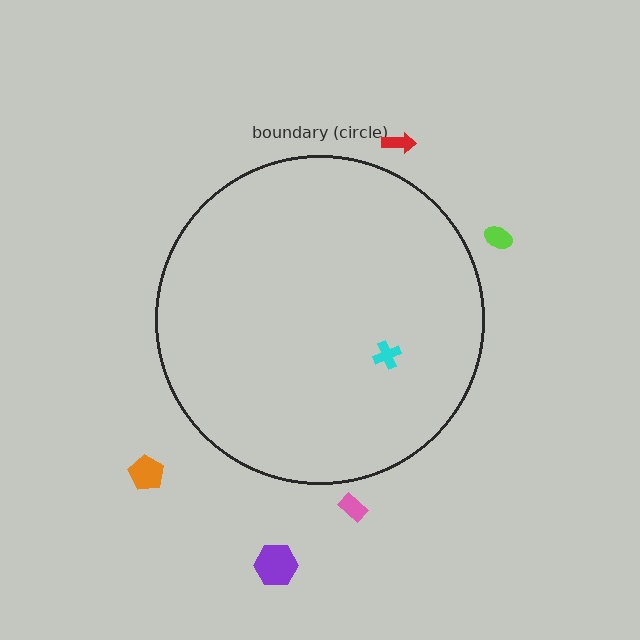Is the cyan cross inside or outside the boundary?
Inside.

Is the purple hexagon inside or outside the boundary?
Outside.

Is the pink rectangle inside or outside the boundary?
Outside.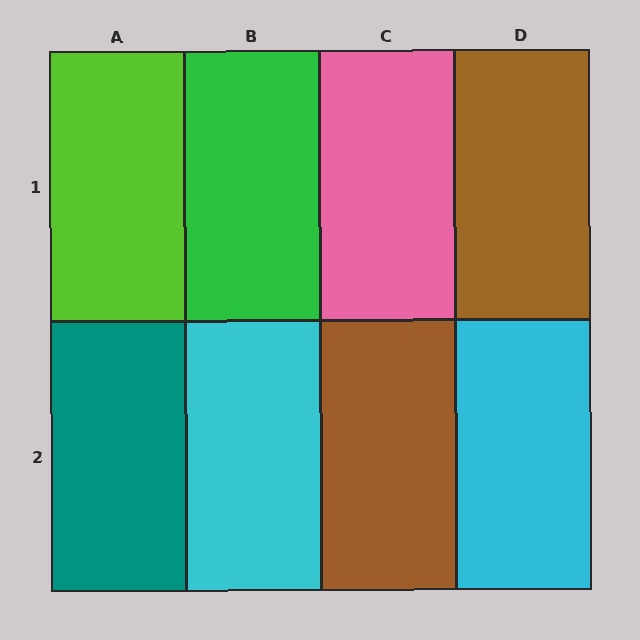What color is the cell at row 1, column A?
Lime.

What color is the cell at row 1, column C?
Pink.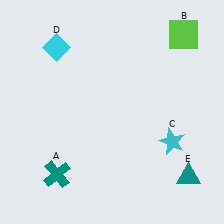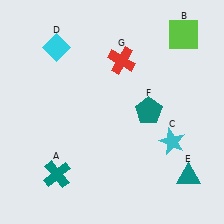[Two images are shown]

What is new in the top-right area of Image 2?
A teal pentagon (F) was added in the top-right area of Image 2.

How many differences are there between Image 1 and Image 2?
There are 2 differences between the two images.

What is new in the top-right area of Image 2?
A red cross (G) was added in the top-right area of Image 2.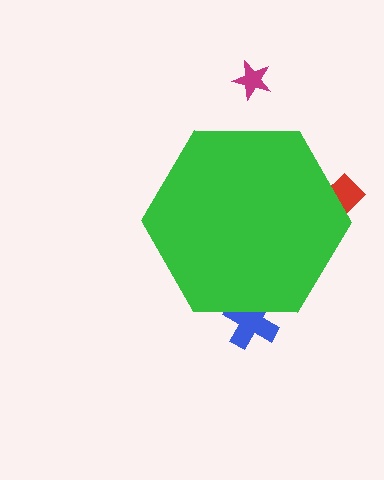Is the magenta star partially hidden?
No, the magenta star is fully visible.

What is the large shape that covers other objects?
A green hexagon.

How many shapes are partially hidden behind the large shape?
2 shapes are partially hidden.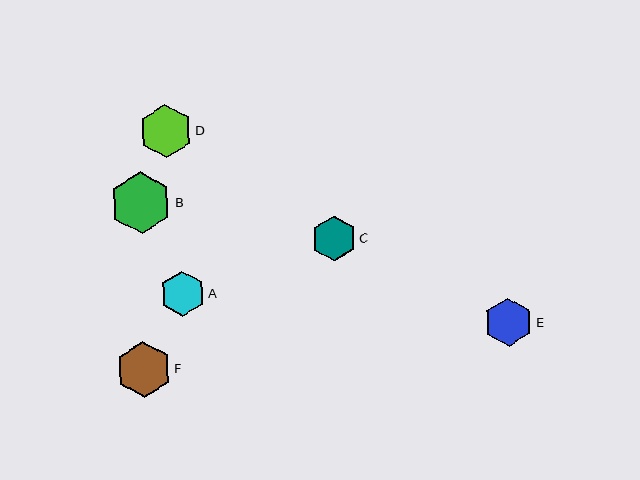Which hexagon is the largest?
Hexagon B is the largest with a size of approximately 62 pixels.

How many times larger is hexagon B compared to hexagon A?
Hexagon B is approximately 1.4 times the size of hexagon A.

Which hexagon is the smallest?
Hexagon C is the smallest with a size of approximately 45 pixels.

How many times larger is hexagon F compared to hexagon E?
Hexagon F is approximately 1.2 times the size of hexagon E.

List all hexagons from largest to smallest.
From largest to smallest: B, F, D, E, A, C.